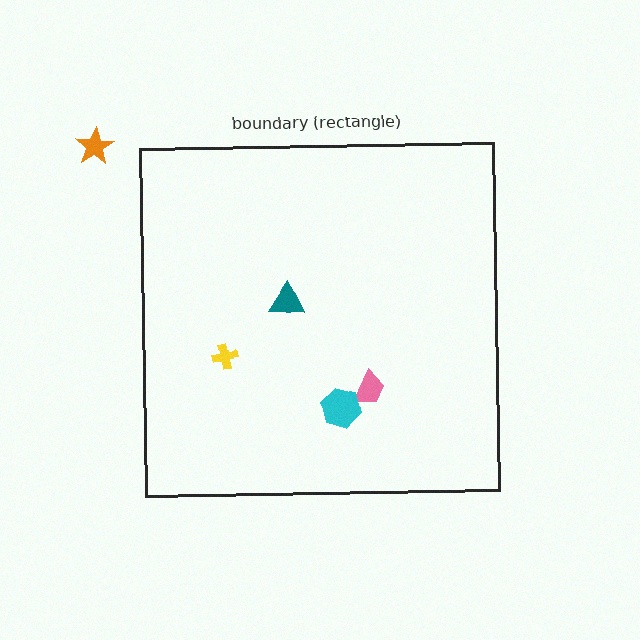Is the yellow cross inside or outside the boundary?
Inside.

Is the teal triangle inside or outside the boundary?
Inside.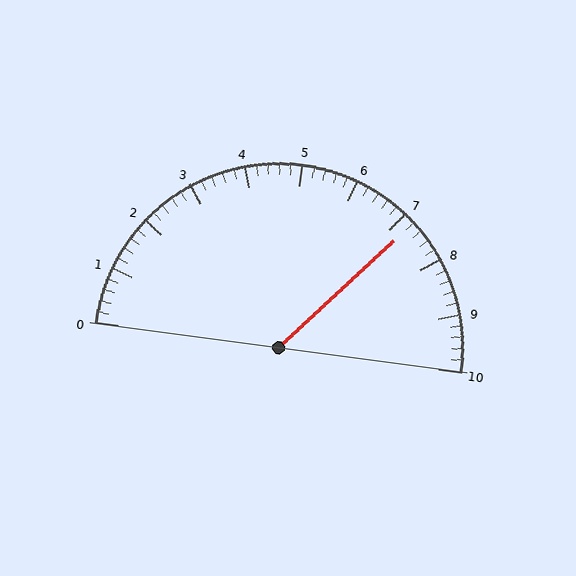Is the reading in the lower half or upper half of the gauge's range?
The reading is in the upper half of the range (0 to 10).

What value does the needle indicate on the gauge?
The needle indicates approximately 7.2.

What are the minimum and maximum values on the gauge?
The gauge ranges from 0 to 10.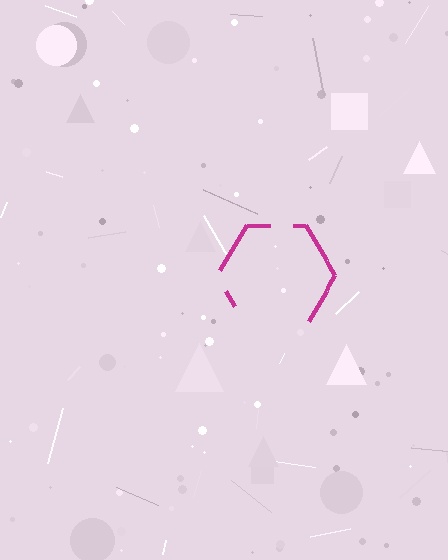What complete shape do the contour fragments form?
The contour fragments form a hexagon.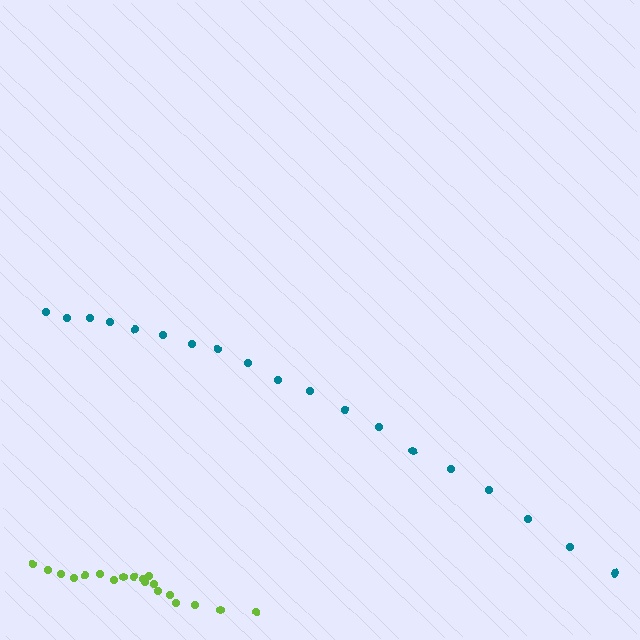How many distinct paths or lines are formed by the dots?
There are 2 distinct paths.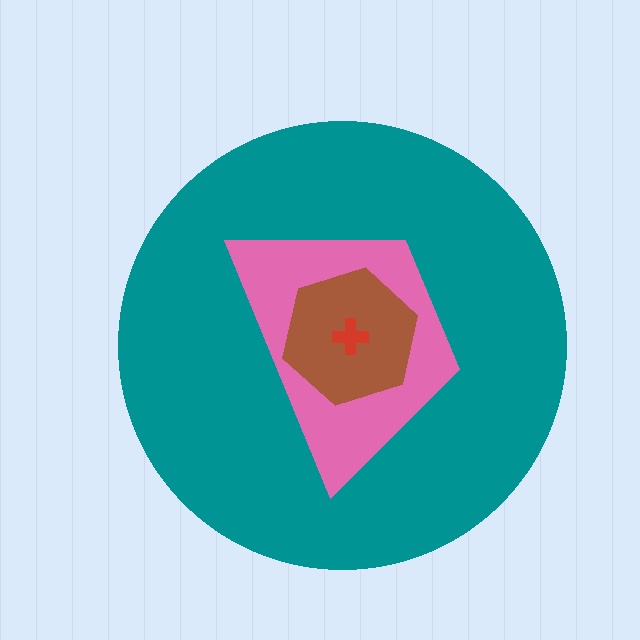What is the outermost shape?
The teal circle.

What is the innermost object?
The red cross.